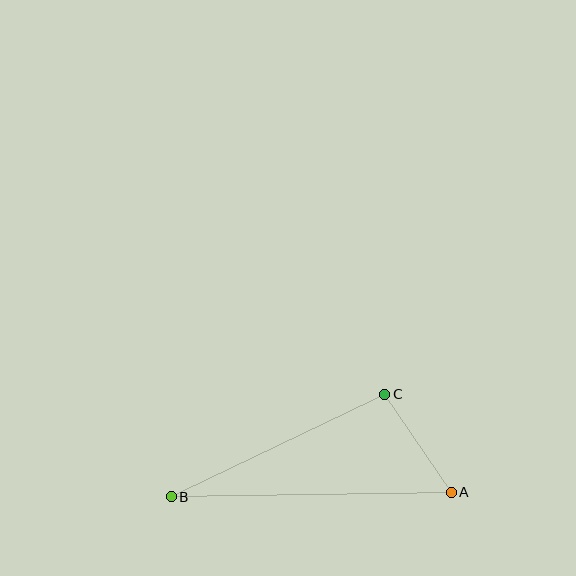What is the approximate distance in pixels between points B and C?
The distance between B and C is approximately 237 pixels.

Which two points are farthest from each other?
Points A and B are farthest from each other.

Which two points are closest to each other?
Points A and C are closest to each other.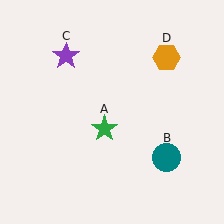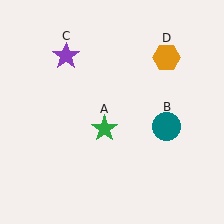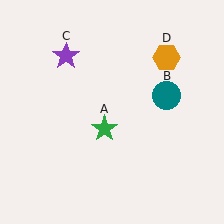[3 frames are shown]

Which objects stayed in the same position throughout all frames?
Green star (object A) and purple star (object C) and orange hexagon (object D) remained stationary.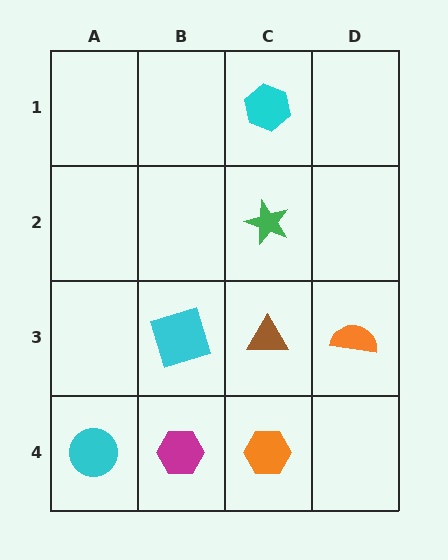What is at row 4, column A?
A cyan circle.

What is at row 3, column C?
A brown triangle.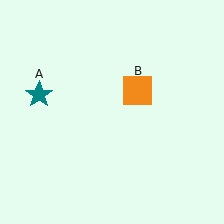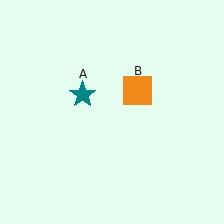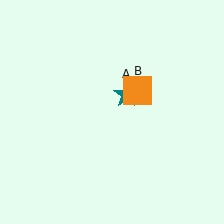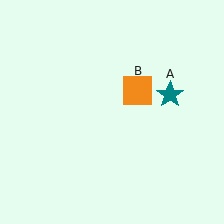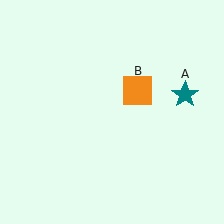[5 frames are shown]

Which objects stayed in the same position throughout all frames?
Orange square (object B) remained stationary.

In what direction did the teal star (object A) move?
The teal star (object A) moved right.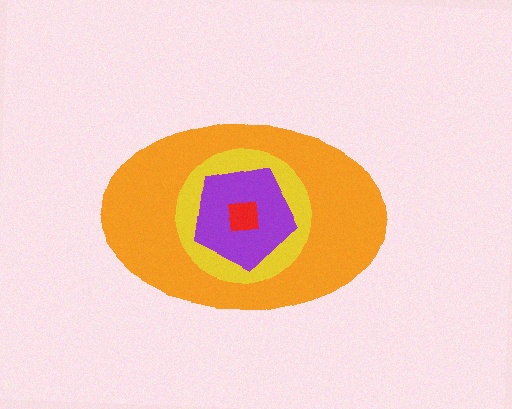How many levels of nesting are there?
4.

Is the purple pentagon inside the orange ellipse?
Yes.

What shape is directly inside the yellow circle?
The purple pentagon.